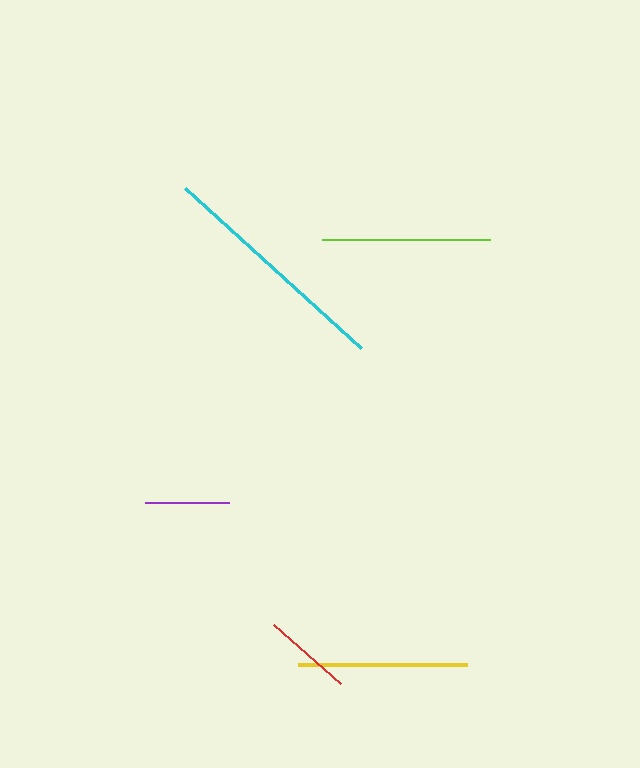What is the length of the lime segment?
The lime segment is approximately 168 pixels long.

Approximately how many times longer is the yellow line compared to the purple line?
The yellow line is approximately 2.0 times the length of the purple line.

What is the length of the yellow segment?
The yellow segment is approximately 169 pixels long.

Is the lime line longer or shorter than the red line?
The lime line is longer than the red line.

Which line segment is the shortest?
The purple line is the shortest at approximately 84 pixels.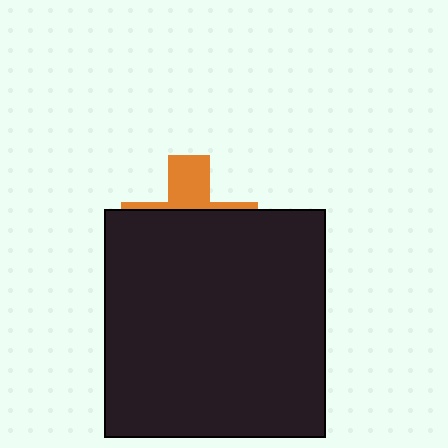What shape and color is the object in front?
The object in front is a black rectangle.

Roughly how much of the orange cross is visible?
A small part of it is visible (roughly 31%).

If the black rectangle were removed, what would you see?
You would see the complete orange cross.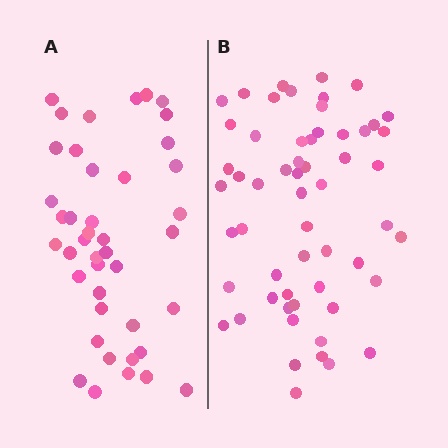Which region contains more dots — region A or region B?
Region B (the right region) has more dots.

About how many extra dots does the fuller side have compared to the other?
Region B has approximately 15 more dots than region A.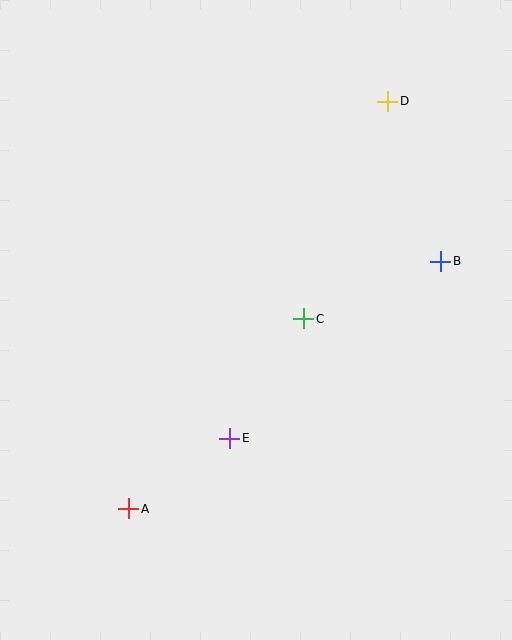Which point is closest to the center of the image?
Point C at (304, 319) is closest to the center.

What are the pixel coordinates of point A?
Point A is at (129, 509).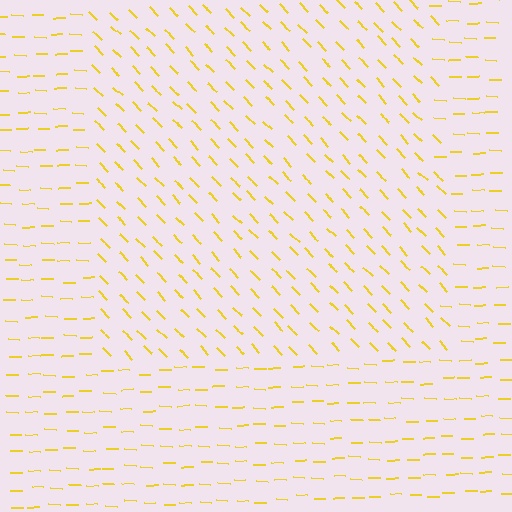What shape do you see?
I see a rectangle.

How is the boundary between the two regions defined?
The boundary is defined purely by a change in line orientation (approximately 45 degrees difference). All lines are the same color and thickness.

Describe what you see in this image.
The image is filled with small yellow line segments. A rectangle region in the image has lines oriented differently from the surrounding lines, creating a visible texture boundary.